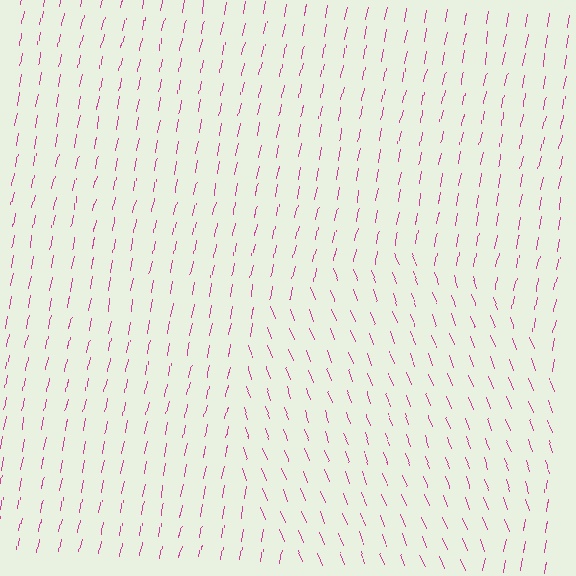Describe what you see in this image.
The image is filled with small magenta line segments. A circle region in the image has lines oriented differently from the surrounding lines, creating a visible texture boundary.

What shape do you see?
I see a circle.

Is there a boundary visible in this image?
Yes, there is a texture boundary formed by a change in line orientation.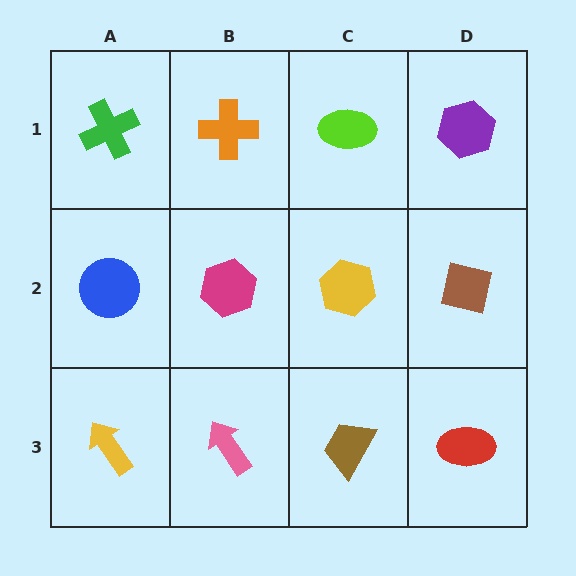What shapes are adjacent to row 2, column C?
A lime ellipse (row 1, column C), a brown trapezoid (row 3, column C), a magenta hexagon (row 2, column B), a brown square (row 2, column D).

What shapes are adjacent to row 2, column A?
A green cross (row 1, column A), a yellow arrow (row 3, column A), a magenta hexagon (row 2, column B).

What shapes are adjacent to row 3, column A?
A blue circle (row 2, column A), a pink arrow (row 3, column B).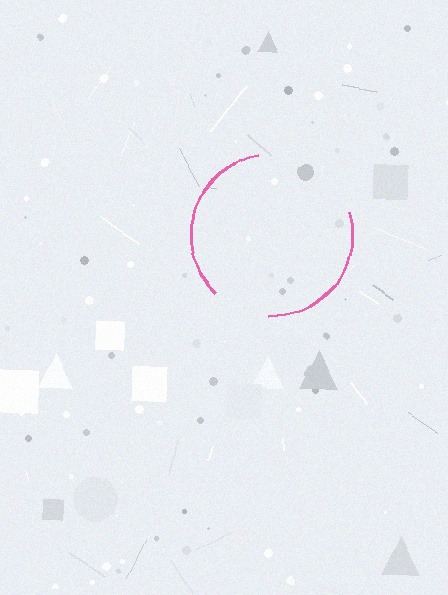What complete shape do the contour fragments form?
The contour fragments form a circle.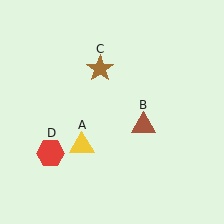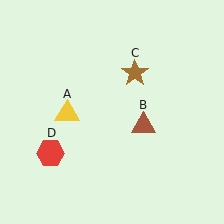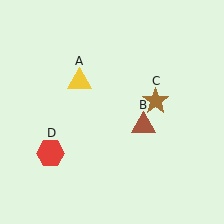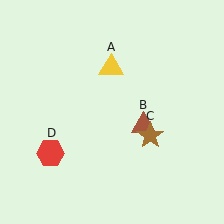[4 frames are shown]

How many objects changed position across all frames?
2 objects changed position: yellow triangle (object A), brown star (object C).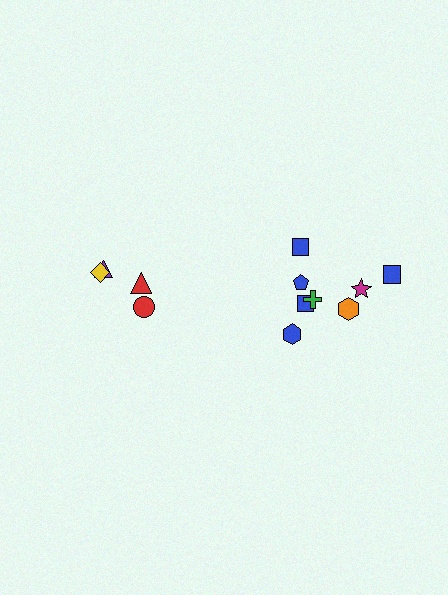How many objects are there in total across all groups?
There are 12 objects.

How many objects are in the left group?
There are 4 objects.